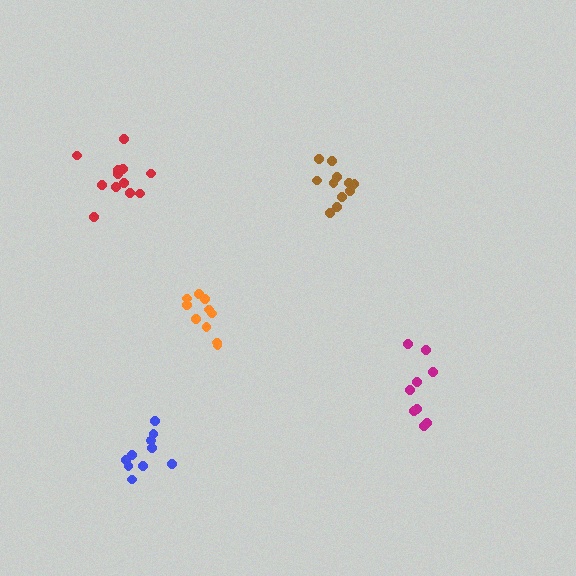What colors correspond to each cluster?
The clusters are colored: red, magenta, orange, brown, blue.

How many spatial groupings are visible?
There are 5 spatial groupings.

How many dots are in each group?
Group 1: 12 dots, Group 2: 9 dots, Group 3: 10 dots, Group 4: 11 dots, Group 5: 11 dots (53 total).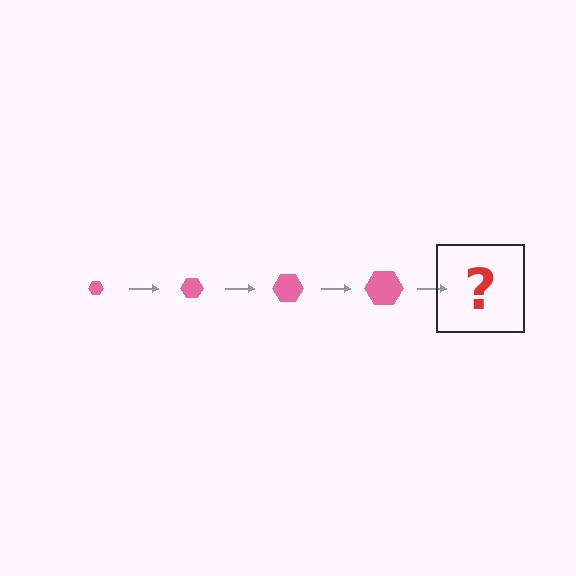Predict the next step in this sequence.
The next step is a pink hexagon, larger than the previous one.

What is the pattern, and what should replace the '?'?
The pattern is that the hexagon gets progressively larger each step. The '?' should be a pink hexagon, larger than the previous one.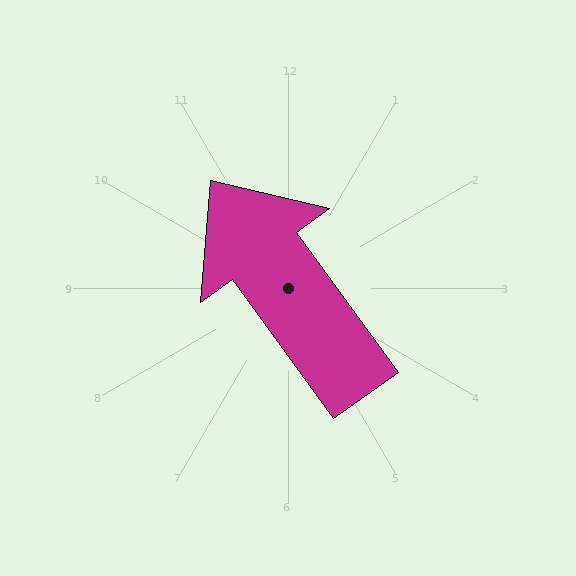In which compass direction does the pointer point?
Northwest.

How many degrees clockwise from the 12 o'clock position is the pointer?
Approximately 324 degrees.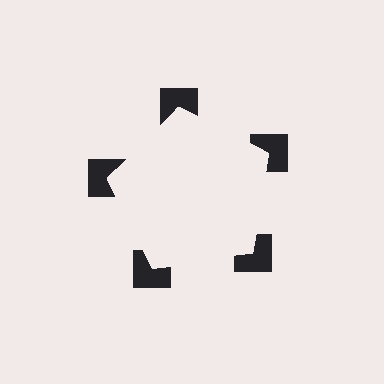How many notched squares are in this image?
There are 5 — one at each vertex of the illusory pentagon.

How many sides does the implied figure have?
5 sides.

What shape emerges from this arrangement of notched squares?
An illusory pentagon — its edges are inferred from the aligned wedge cuts in the notched squares, not physically drawn.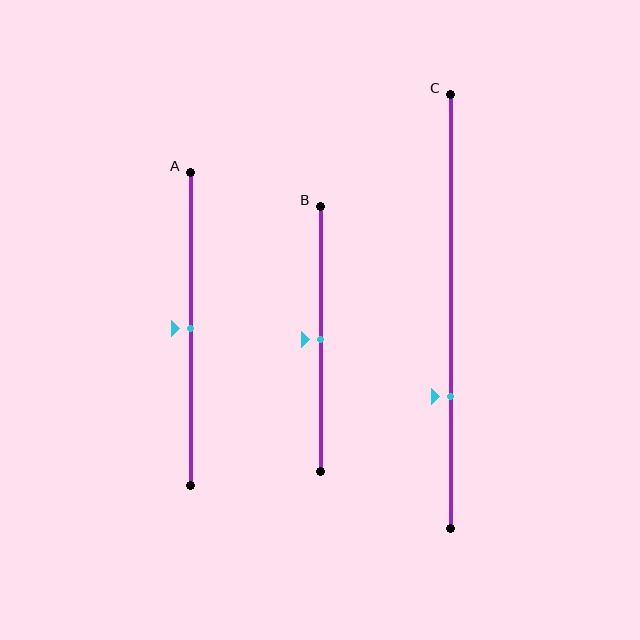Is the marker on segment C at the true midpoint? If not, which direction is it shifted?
No, the marker on segment C is shifted downward by about 19% of the segment length.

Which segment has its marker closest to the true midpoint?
Segment A has its marker closest to the true midpoint.